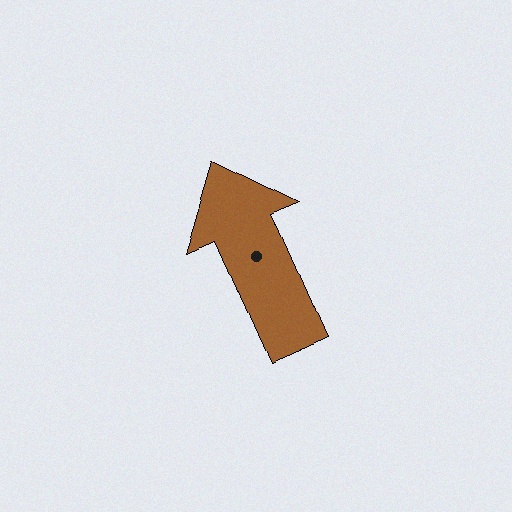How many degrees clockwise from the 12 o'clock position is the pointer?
Approximately 336 degrees.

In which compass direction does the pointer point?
Northwest.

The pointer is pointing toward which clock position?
Roughly 11 o'clock.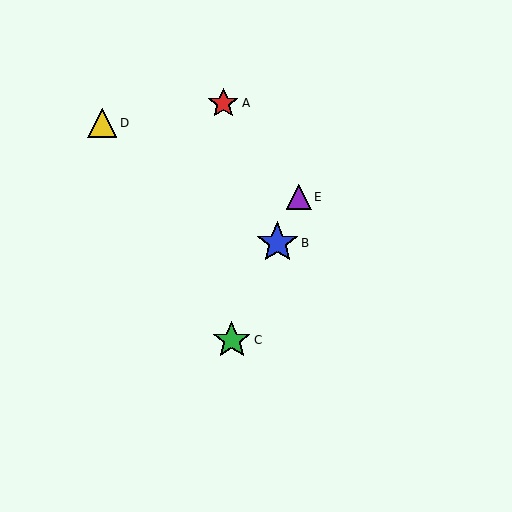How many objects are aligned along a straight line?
3 objects (B, C, E) are aligned along a straight line.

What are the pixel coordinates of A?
Object A is at (223, 103).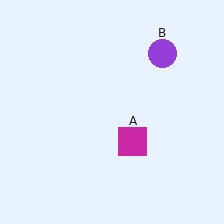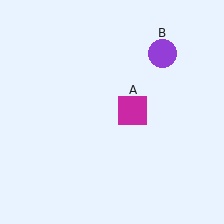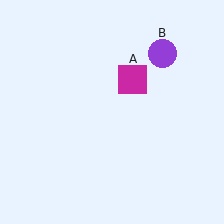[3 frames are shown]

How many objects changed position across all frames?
1 object changed position: magenta square (object A).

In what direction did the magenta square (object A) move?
The magenta square (object A) moved up.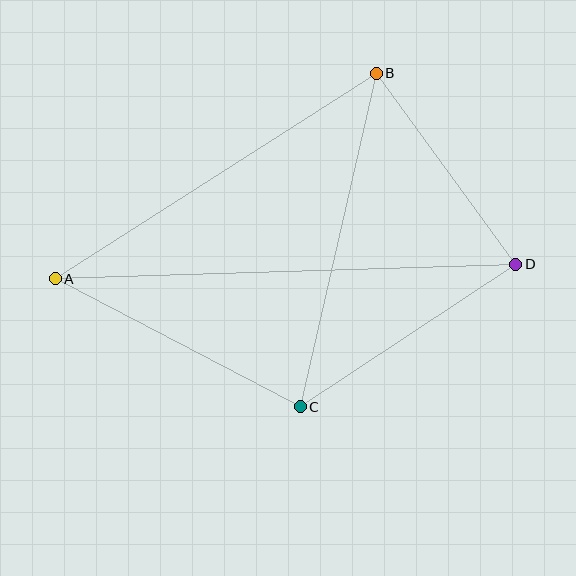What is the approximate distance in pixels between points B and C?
The distance between B and C is approximately 342 pixels.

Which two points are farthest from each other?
Points A and D are farthest from each other.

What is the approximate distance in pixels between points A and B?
The distance between A and B is approximately 381 pixels.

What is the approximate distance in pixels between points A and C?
The distance between A and C is approximately 277 pixels.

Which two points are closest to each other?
Points B and D are closest to each other.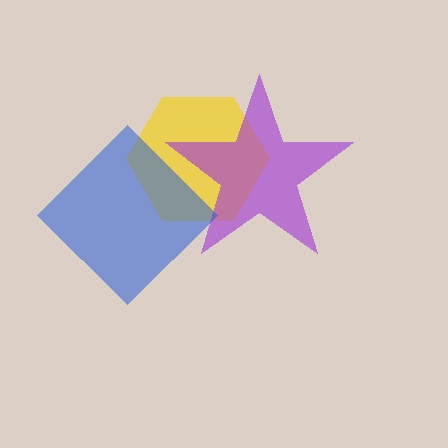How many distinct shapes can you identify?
There are 3 distinct shapes: a yellow hexagon, a purple star, a blue diamond.